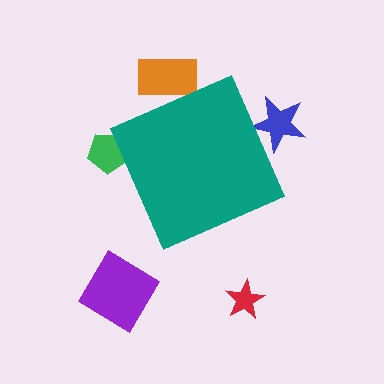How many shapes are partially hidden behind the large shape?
3 shapes are partially hidden.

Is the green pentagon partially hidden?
Yes, the green pentagon is partially hidden behind the teal diamond.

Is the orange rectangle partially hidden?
Yes, the orange rectangle is partially hidden behind the teal diamond.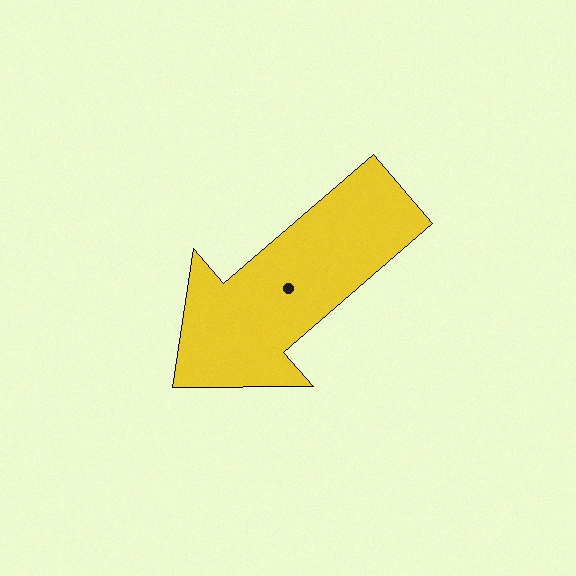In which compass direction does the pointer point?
Southwest.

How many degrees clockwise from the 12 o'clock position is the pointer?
Approximately 229 degrees.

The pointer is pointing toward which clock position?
Roughly 8 o'clock.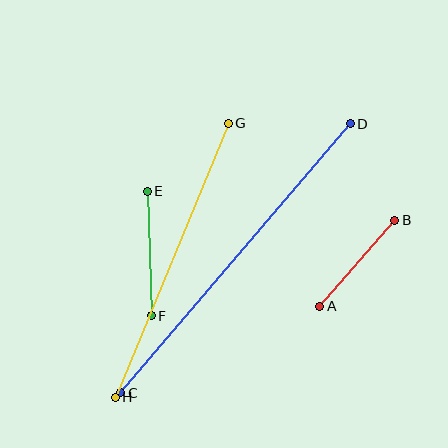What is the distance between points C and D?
The distance is approximately 353 pixels.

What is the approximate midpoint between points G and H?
The midpoint is at approximately (172, 260) pixels.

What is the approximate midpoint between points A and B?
The midpoint is at approximately (357, 263) pixels.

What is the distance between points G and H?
The distance is approximately 296 pixels.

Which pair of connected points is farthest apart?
Points C and D are farthest apart.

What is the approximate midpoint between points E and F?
The midpoint is at approximately (149, 253) pixels.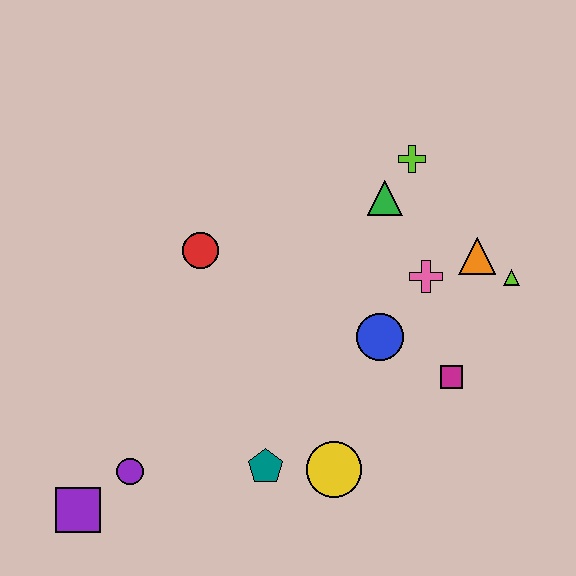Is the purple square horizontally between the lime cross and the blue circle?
No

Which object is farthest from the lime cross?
The purple square is farthest from the lime cross.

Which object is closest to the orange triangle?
The lime triangle is closest to the orange triangle.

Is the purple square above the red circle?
No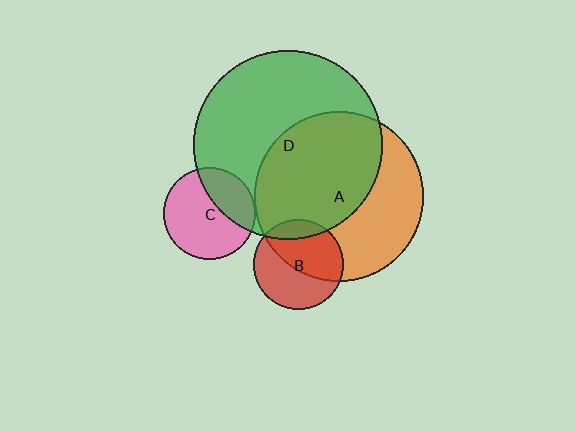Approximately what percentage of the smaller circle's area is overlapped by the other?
Approximately 55%.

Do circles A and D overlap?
Yes.